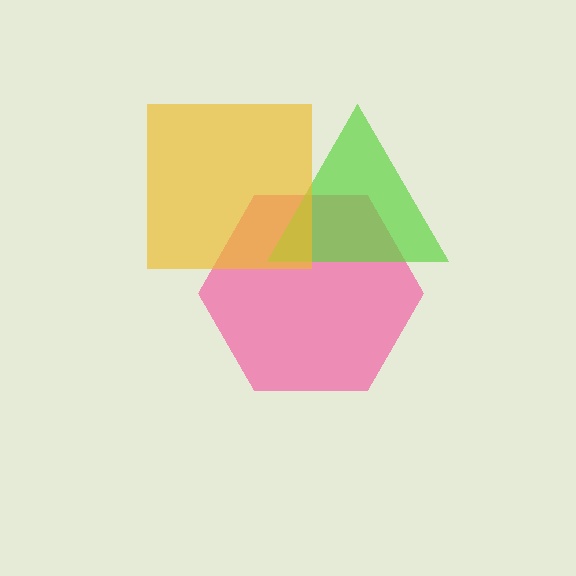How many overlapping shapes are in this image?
There are 3 overlapping shapes in the image.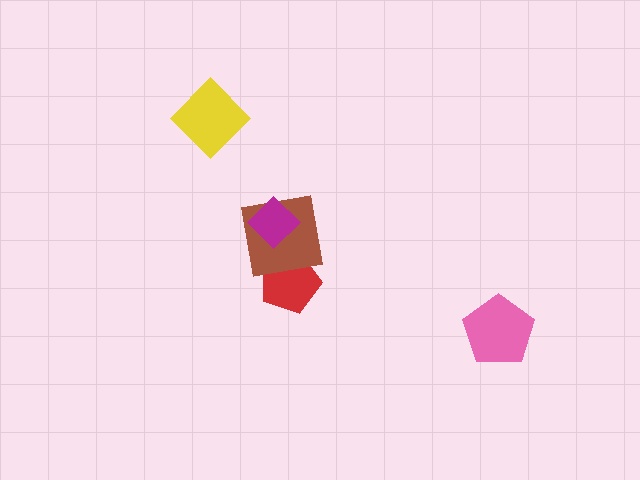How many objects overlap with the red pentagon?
1 object overlaps with the red pentagon.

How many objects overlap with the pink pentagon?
0 objects overlap with the pink pentagon.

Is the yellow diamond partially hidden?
No, no other shape covers it.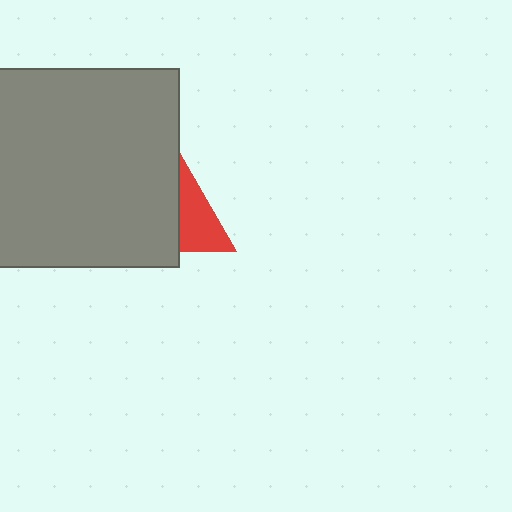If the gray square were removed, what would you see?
You would see the complete red triangle.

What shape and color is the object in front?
The object in front is a gray square.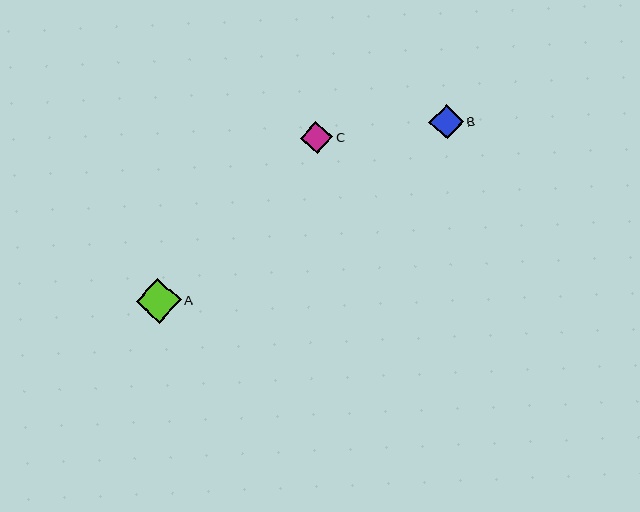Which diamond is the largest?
Diamond A is the largest with a size of approximately 45 pixels.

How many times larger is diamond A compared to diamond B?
Diamond A is approximately 1.3 times the size of diamond B.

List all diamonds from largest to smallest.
From largest to smallest: A, B, C.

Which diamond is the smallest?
Diamond C is the smallest with a size of approximately 33 pixels.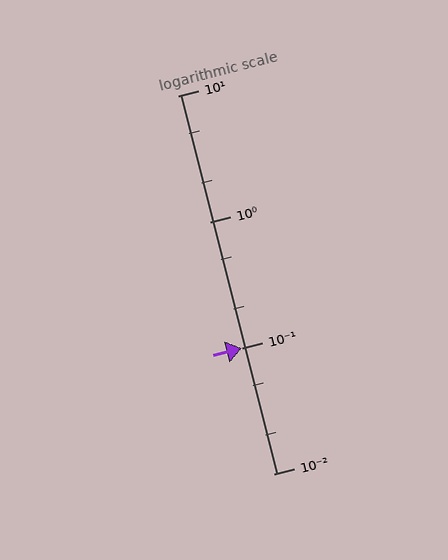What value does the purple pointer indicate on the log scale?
The pointer indicates approximately 0.1.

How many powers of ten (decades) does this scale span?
The scale spans 3 decades, from 0.01 to 10.